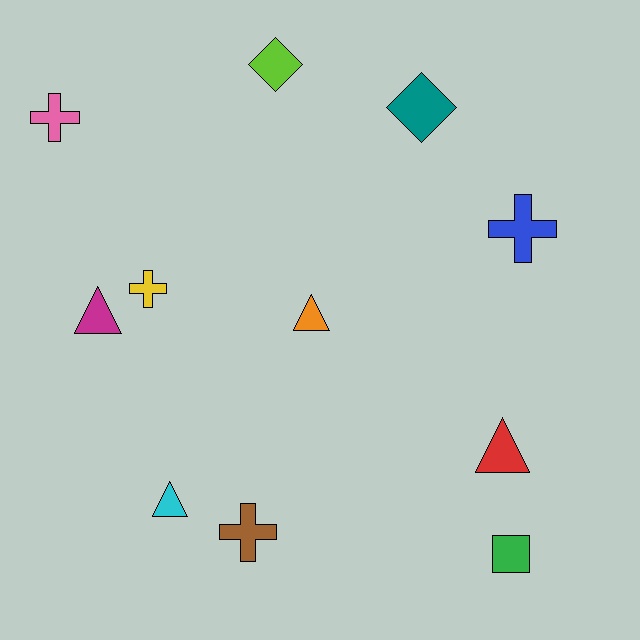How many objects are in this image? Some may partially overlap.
There are 11 objects.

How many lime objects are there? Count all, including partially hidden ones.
There is 1 lime object.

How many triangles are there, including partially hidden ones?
There are 4 triangles.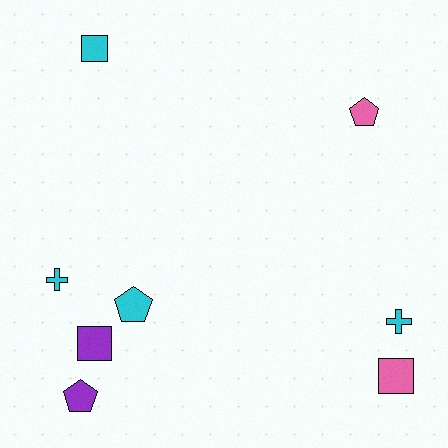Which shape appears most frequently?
Square, with 3 objects.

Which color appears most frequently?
Cyan, with 4 objects.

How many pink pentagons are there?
There is 1 pink pentagon.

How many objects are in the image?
There are 8 objects.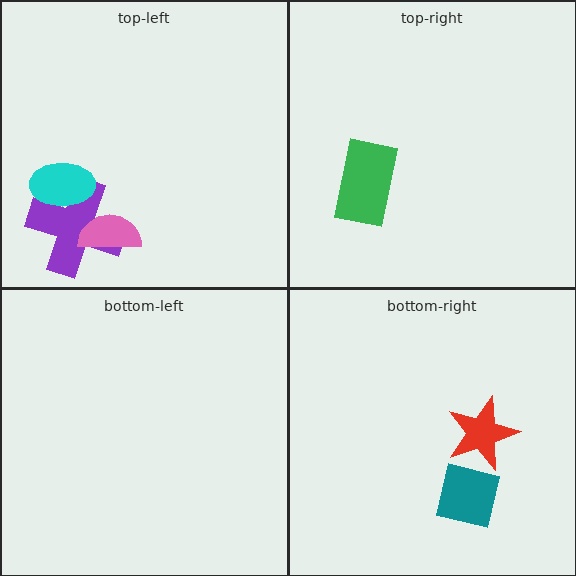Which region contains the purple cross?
The top-left region.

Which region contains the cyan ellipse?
The top-left region.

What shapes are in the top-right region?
The green rectangle.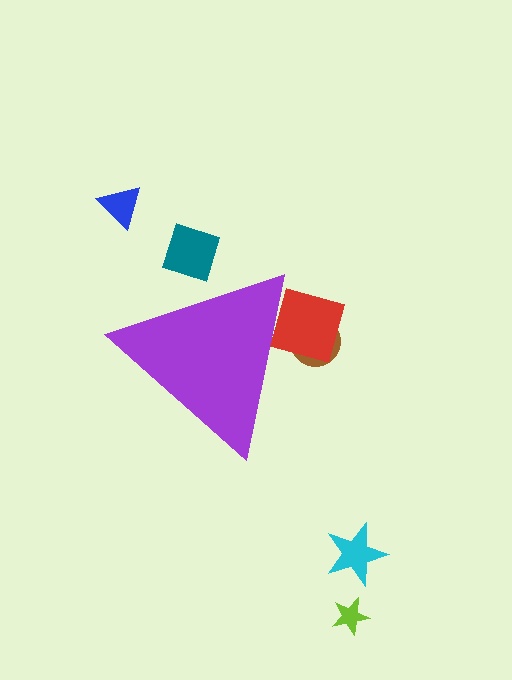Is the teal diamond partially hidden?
Yes, the teal diamond is partially hidden behind the purple triangle.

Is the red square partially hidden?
Yes, the red square is partially hidden behind the purple triangle.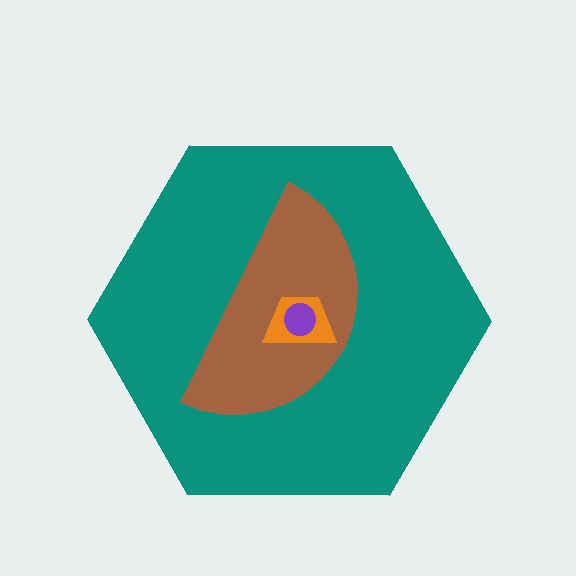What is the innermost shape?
The purple circle.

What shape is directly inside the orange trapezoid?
The purple circle.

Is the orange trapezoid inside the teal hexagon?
Yes.